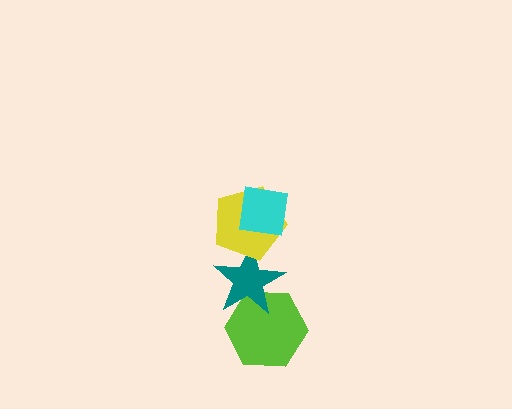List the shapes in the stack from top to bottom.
From top to bottom: the cyan square, the yellow pentagon, the teal star, the lime hexagon.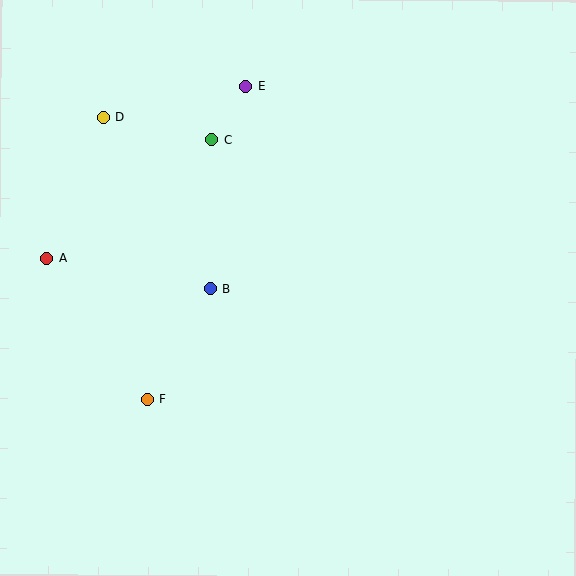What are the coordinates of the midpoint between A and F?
The midpoint between A and F is at (97, 329).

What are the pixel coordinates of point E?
Point E is at (246, 86).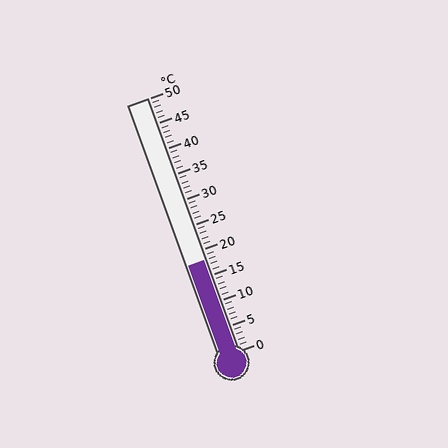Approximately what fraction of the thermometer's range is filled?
The thermometer is filled to approximately 35% of its range.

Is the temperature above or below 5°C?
The temperature is above 5°C.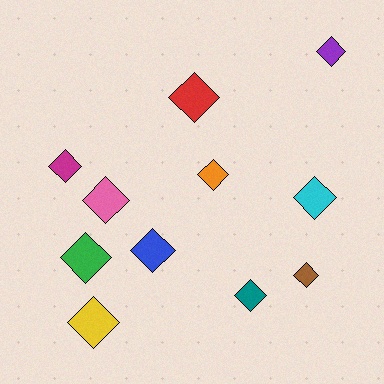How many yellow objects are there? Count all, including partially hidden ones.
There is 1 yellow object.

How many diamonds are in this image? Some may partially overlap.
There are 11 diamonds.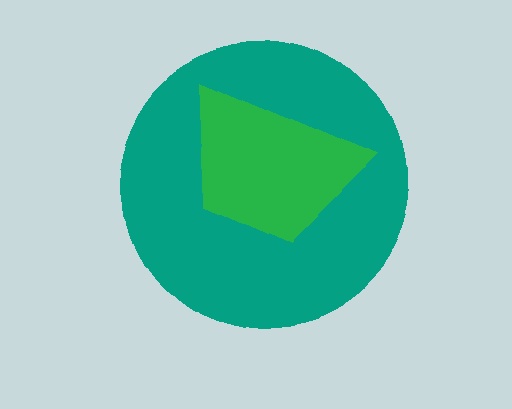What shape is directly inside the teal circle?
The green trapezoid.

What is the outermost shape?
The teal circle.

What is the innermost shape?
The green trapezoid.